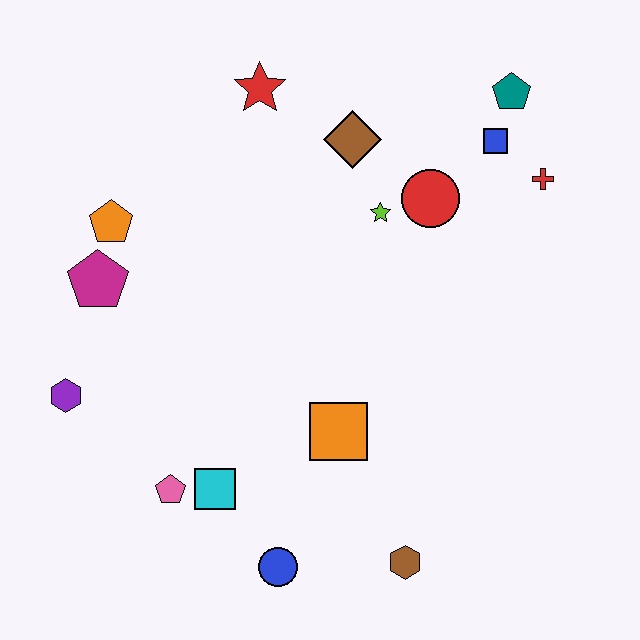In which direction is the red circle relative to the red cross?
The red circle is to the left of the red cross.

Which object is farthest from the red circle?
The purple hexagon is farthest from the red circle.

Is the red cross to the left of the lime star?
No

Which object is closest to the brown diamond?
The lime star is closest to the brown diamond.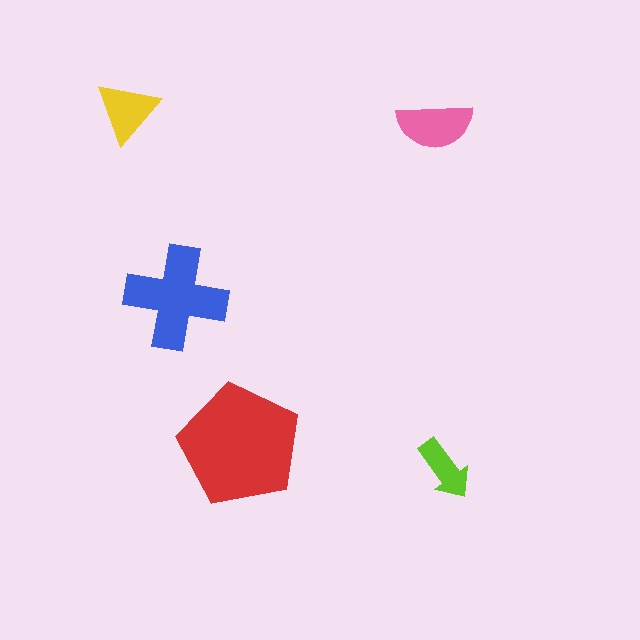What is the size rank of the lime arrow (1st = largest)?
5th.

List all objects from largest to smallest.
The red pentagon, the blue cross, the pink semicircle, the yellow triangle, the lime arrow.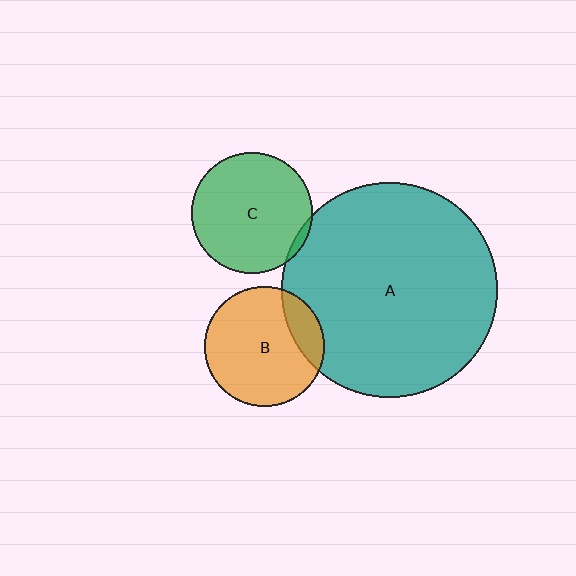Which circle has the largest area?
Circle A (teal).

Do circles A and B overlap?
Yes.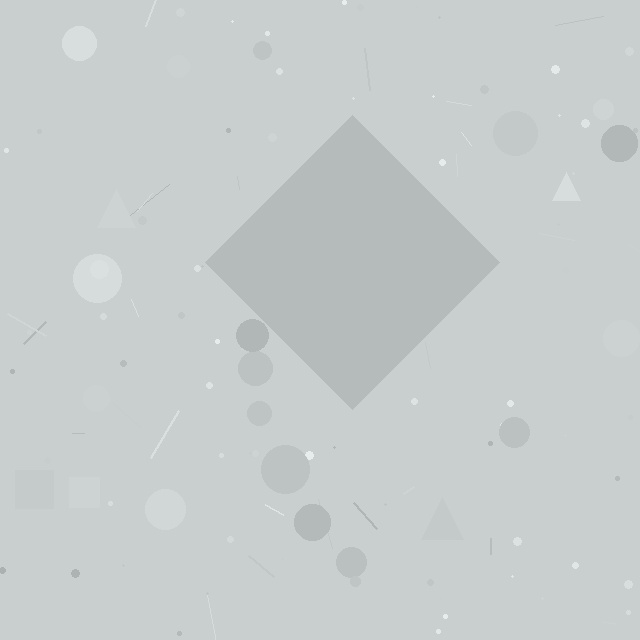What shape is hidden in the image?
A diamond is hidden in the image.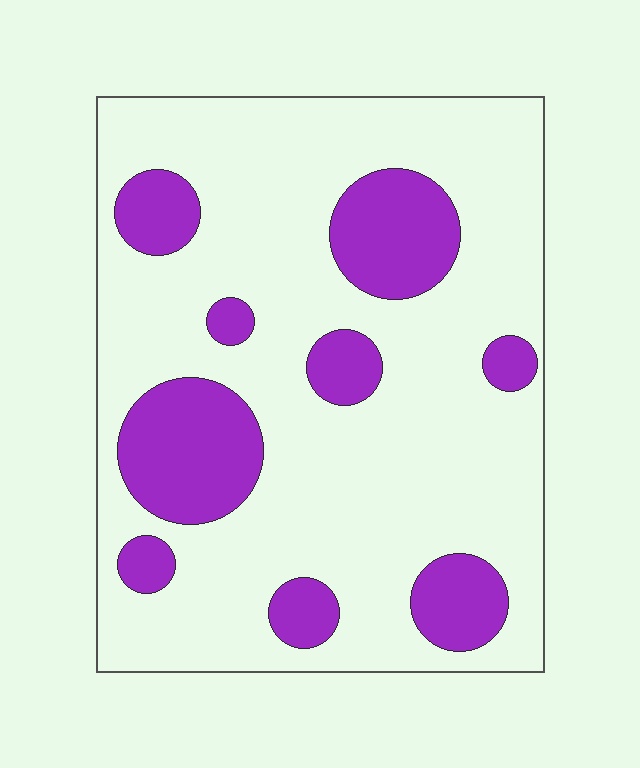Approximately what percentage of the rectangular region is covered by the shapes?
Approximately 25%.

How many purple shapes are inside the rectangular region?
9.